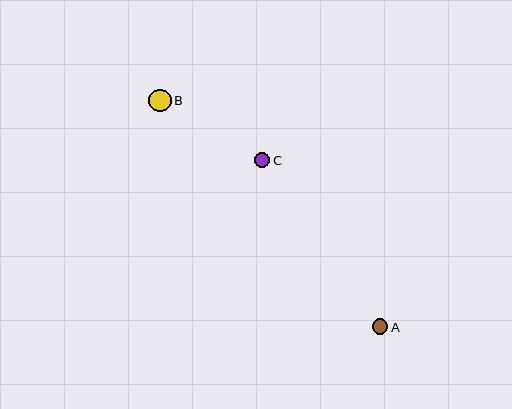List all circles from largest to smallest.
From largest to smallest: B, A, C.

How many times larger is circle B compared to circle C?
Circle B is approximately 1.5 times the size of circle C.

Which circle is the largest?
Circle B is the largest with a size of approximately 22 pixels.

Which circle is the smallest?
Circle C is the smallest with a size of approximately 15 pixels.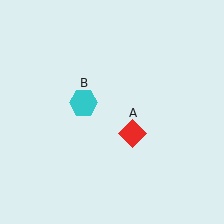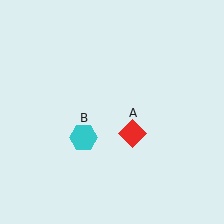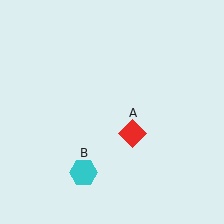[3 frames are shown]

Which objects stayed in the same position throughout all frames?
Red diamond (object A) remained stationary.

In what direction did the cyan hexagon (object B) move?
The cyan hexagon (object B) moved down.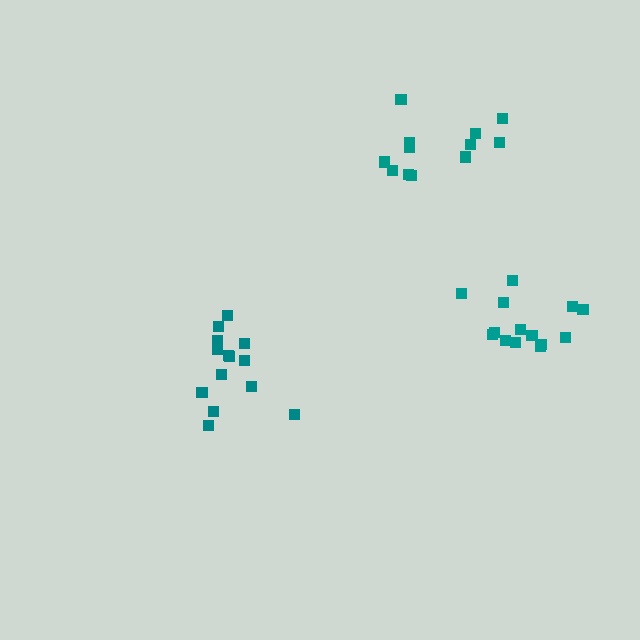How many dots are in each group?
Group 1: 14 dots, Group 2: 12 dots, Group 3: 14 dots (40 total).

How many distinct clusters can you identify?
There are 3 distinct clusters.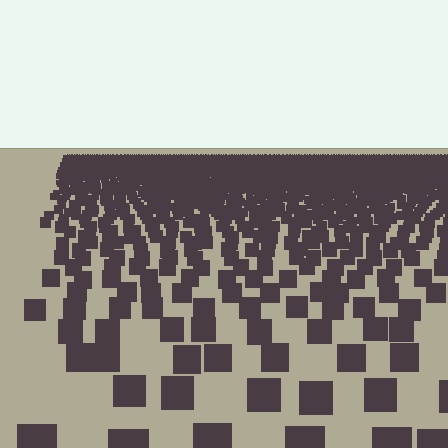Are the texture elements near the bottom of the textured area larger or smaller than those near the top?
Larger. Near the bottom, elements are closer to the viewer and appear at a bigger on-screen size.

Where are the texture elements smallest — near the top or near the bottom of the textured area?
Near the top.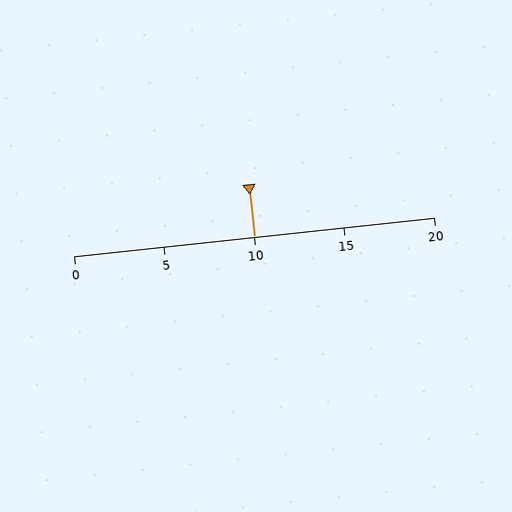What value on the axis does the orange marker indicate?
The marker indicates approximately 10.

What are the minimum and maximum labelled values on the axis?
The axis runs from 0 to 20.